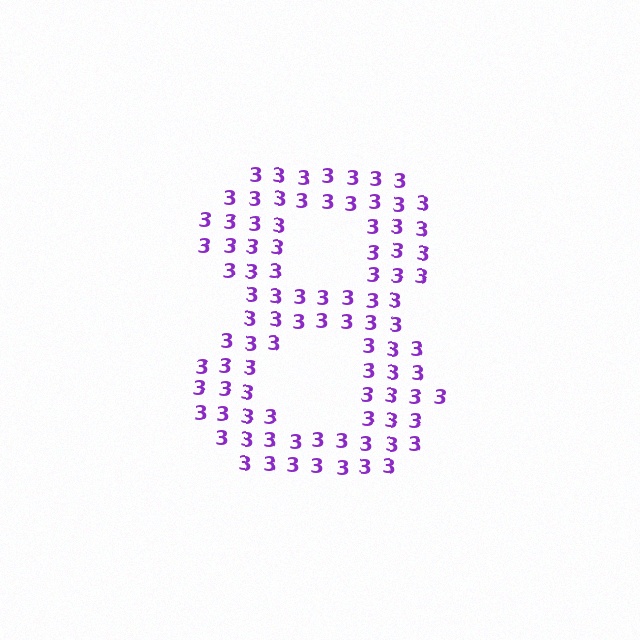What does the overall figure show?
The overall figure shows the digit 8.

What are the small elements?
The small elements are digit 3's.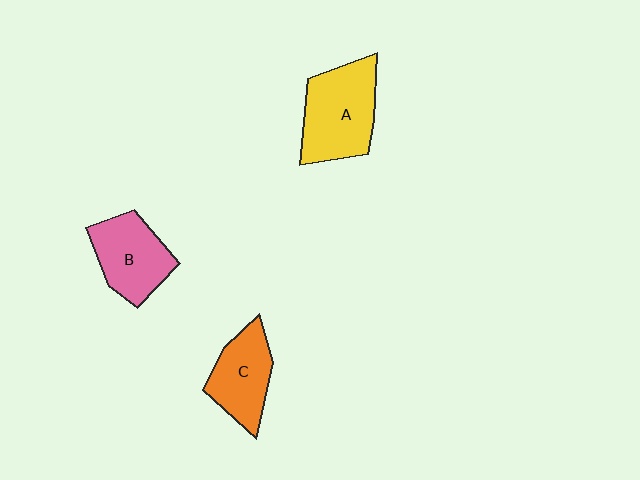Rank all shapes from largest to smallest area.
From largest to smallest: A (yellow), B (pink), C (orange).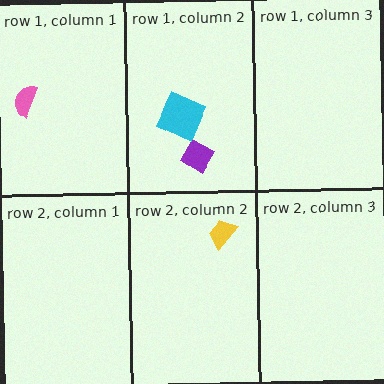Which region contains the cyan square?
The row 1, column 2 region.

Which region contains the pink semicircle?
The row 1, column 1 region.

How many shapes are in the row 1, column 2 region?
2.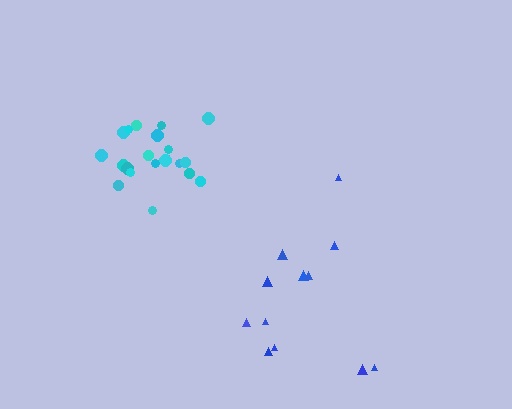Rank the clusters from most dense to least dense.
cyan, blue.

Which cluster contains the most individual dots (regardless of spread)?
Cyan (21).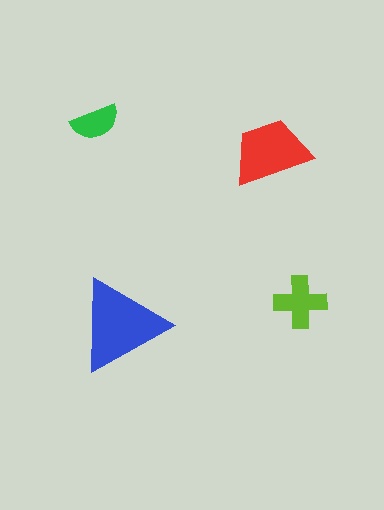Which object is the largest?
The blue triangle.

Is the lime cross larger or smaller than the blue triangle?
Smaller.